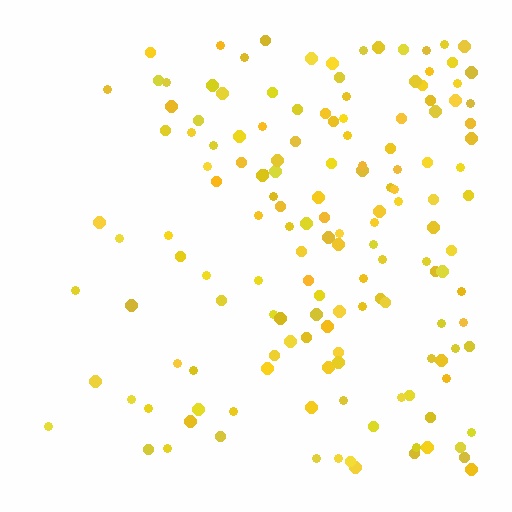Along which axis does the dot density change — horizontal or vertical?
Horizontal.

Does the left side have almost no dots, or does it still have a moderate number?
Still a moderate number, just noticeably fewer than the right.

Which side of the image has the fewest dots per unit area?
The left.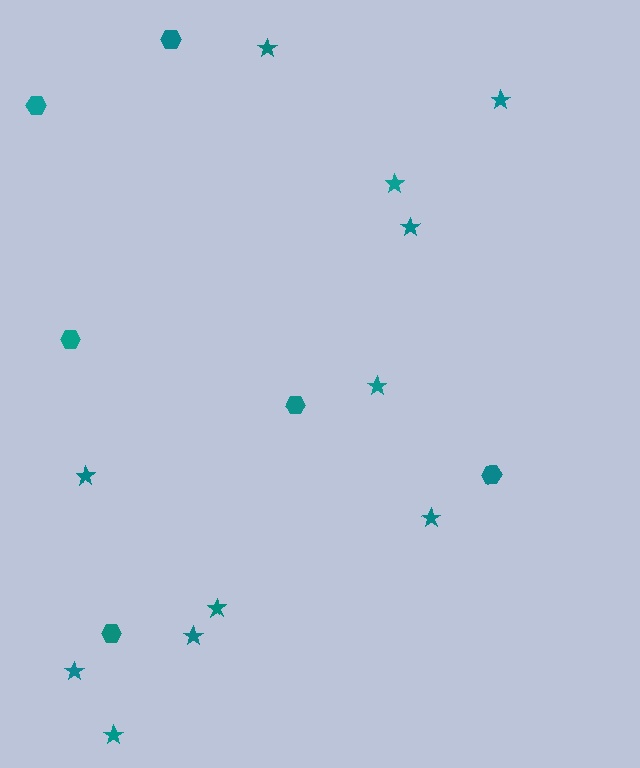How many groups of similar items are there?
There are 2 groups: one group of stars (11) and one group of hexagons (6).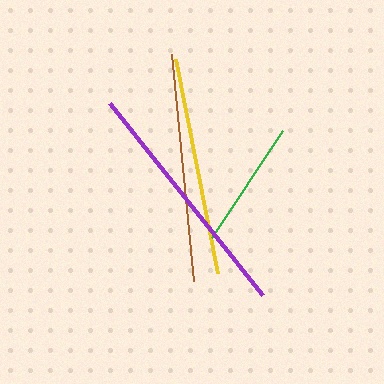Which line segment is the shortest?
The green line is the shortest at approximately 129 pixels.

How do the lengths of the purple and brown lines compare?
The purple and brown lines are approximately the same length.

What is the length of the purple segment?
The purple segment is approximately 245 pixels long.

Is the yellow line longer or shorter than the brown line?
The brown line is longer than the yellow line.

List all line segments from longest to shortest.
From longest to shortest: purple, brown, yellow, green.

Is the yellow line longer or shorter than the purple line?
The purple line is longer than the yellow line.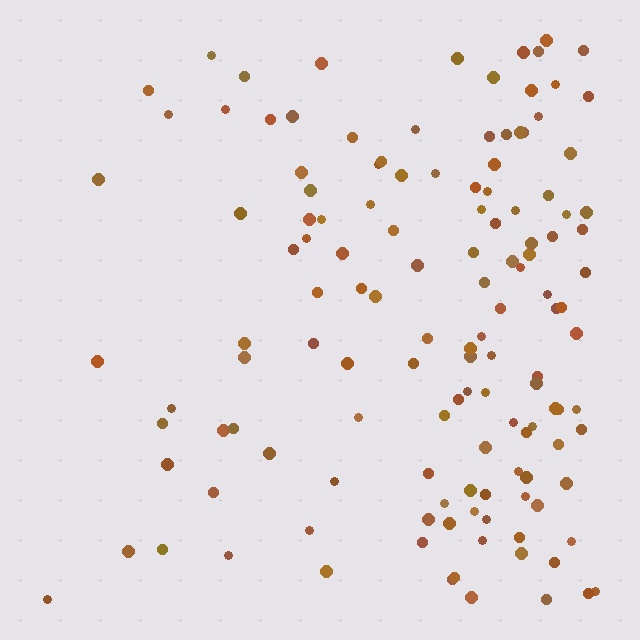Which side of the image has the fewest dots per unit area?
The left.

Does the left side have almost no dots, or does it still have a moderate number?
Still a moderate number, just noticeably fewer than the right.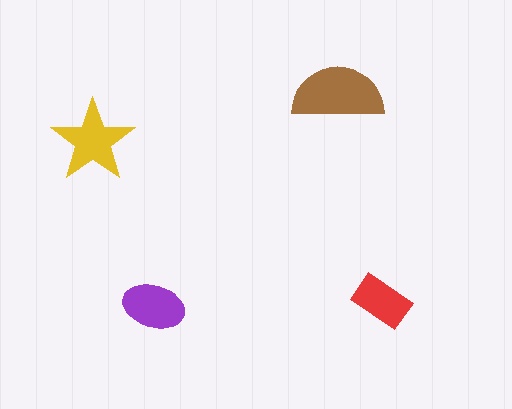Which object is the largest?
The brown semicircle.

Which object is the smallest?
The red rectangle.